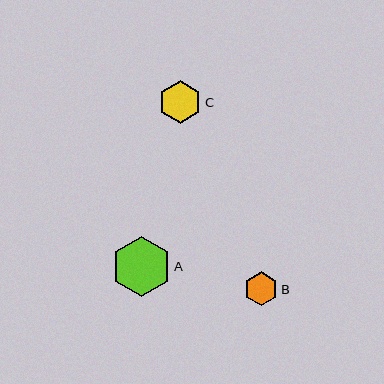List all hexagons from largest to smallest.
From largest to smallest: A, C, B.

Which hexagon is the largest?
Hexagon A is the largest with a size of approximately 60 pixels.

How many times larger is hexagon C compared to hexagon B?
Hexagon C is approximately 1.3 times the size of hexagon B.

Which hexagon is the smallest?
Hexagon B is the smallest with a size of approximately 33 pixels.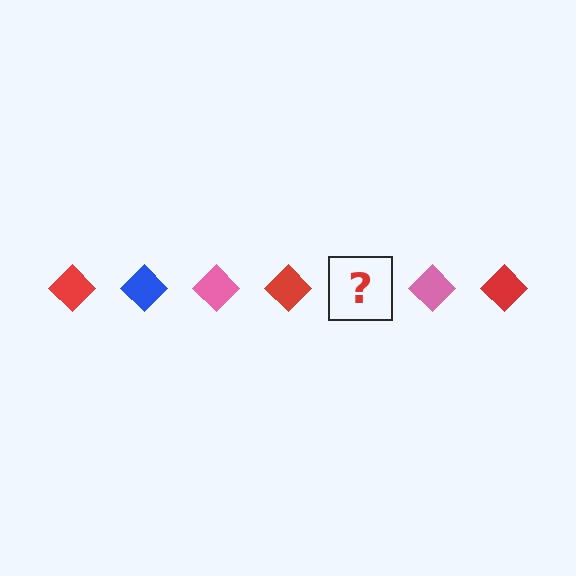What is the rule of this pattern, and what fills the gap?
The rule is that the pattern cycles through red, blue, pink diamonds. The gap should be filled with a blue diamond.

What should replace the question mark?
The question mark should be replaced with a blue diamond.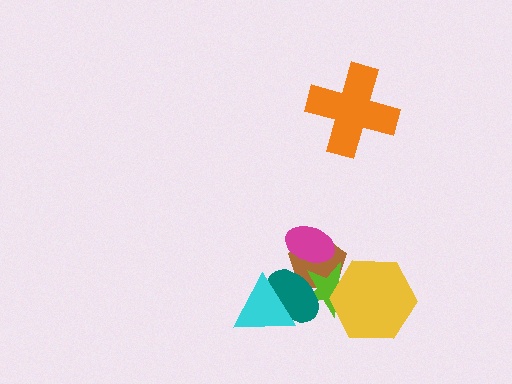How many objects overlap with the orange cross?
0 objects overlap with the orange cross.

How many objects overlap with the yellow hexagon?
2 objects overlap with the yellow hexagon.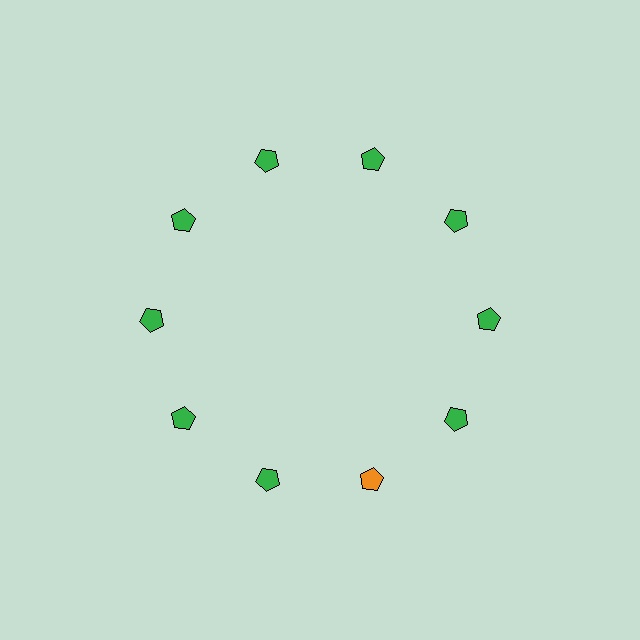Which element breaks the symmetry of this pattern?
The orange pentagon at roughly the 5 o'clock position breaks the symmetry. All other shapes are green pentagons.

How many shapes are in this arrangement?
There are 10 shapes arranged in a ring pattern.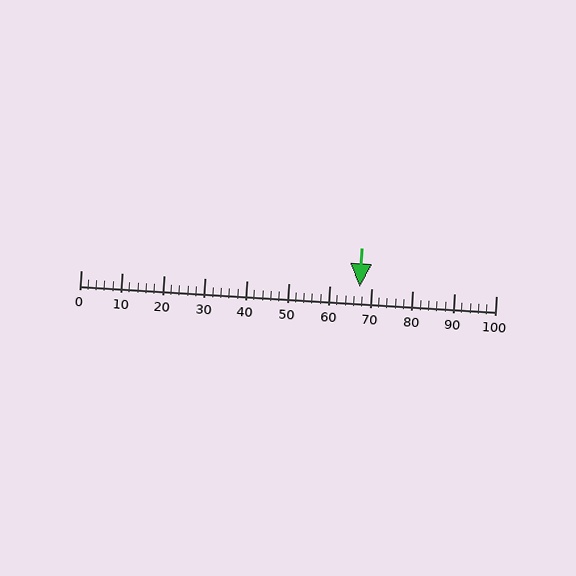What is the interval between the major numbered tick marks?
The major tick marks are spaced 10 units apart.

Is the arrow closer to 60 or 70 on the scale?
The arrow is closer to 70.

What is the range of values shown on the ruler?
The ruler shows values from 0 to 100.